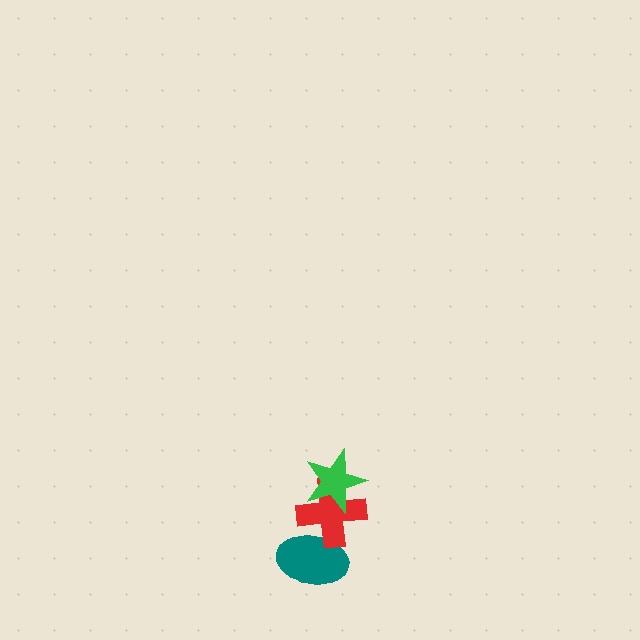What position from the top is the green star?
The green star is 1st from the top.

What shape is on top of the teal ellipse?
The red cross is on top of the teal ellipse.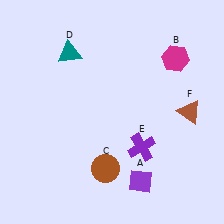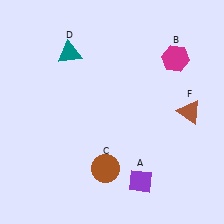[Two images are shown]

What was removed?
The purple cross (E) was removed in Image 2.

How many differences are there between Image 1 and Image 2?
There is 1 difference between the two images.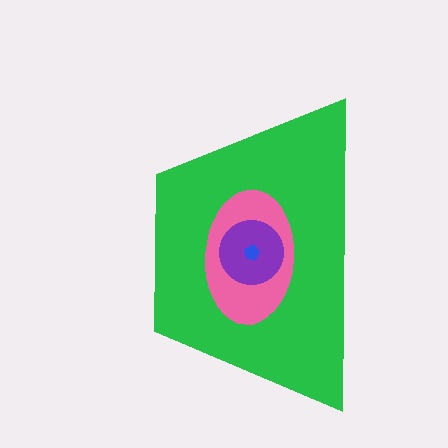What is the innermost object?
The blue pentagon.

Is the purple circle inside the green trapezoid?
Yes.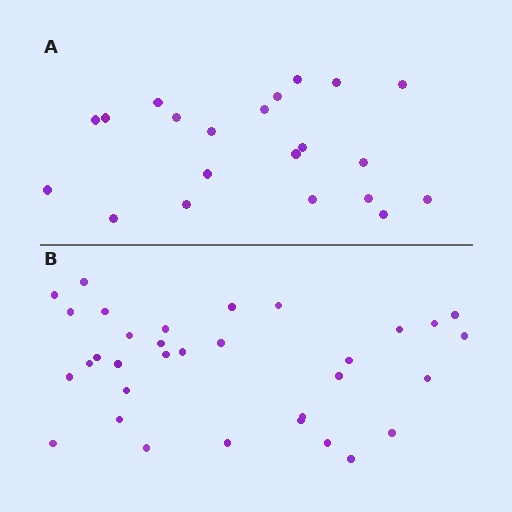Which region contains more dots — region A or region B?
Region B (the bottom region) has more dots.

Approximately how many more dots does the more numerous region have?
Region B has roughly 12 or so more dots than region A.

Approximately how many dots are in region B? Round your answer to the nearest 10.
About 30 dots. (The exact count is 33, which rounds to 30.)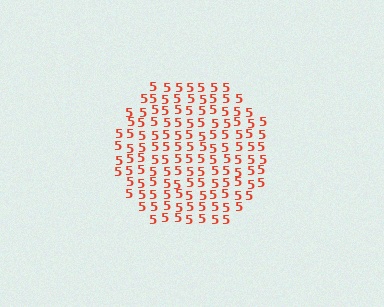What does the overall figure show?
The overall figure shows a circle.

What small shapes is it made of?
It is made of small digit 5's.